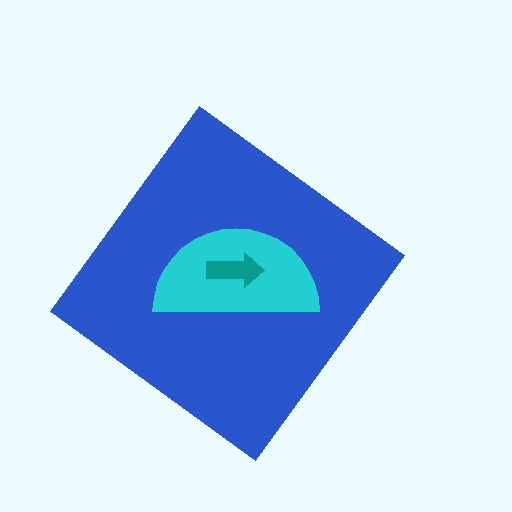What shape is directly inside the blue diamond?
The cyan semicircle.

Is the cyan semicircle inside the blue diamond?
Yes.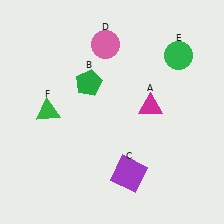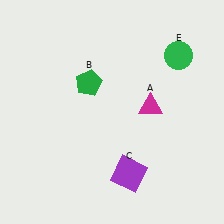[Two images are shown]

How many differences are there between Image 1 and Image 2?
There are 2 differences between the two images.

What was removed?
The green triangle (F), the pink circle (D) were removed in Image 2.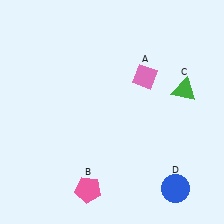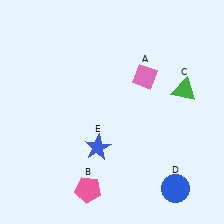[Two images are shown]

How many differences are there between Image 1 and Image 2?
There is 1 difference between the two images.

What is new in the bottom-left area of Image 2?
A blue star (E) was added in the bottom-left area of Image 2.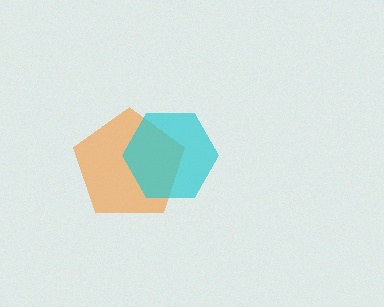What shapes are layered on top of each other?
The layered shapes are: an orange pentagon, a cyan hexagon.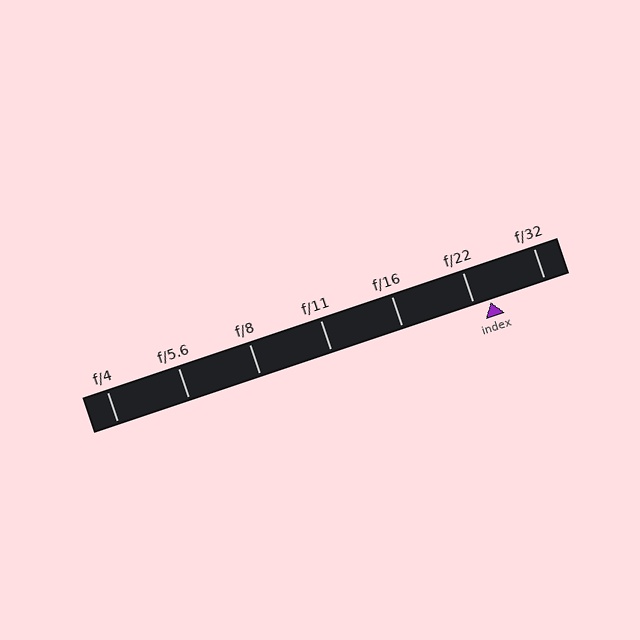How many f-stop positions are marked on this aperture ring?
There are 7 f-stop positions marked.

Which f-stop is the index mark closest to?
The index mark is closest to f/22.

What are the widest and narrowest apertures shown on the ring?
The widest aperture shown is f/4 and the narrowest is f/32.